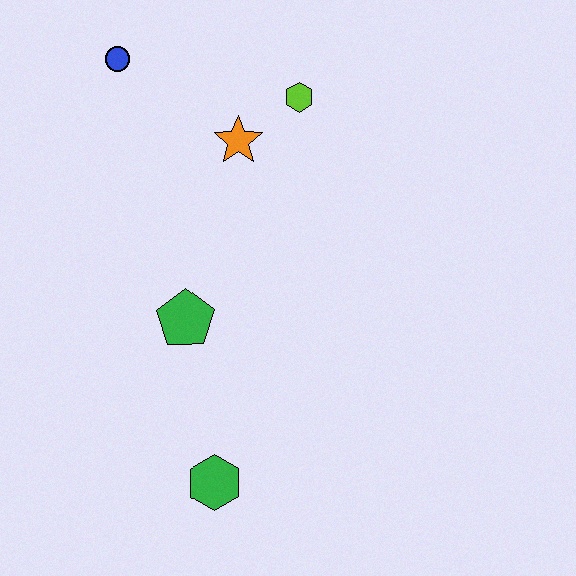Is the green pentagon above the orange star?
No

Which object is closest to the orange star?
The lime hexagon is closest to the orange star.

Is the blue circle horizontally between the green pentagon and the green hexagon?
No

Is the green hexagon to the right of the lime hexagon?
No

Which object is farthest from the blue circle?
The green hexagon is farthest from the blue circle.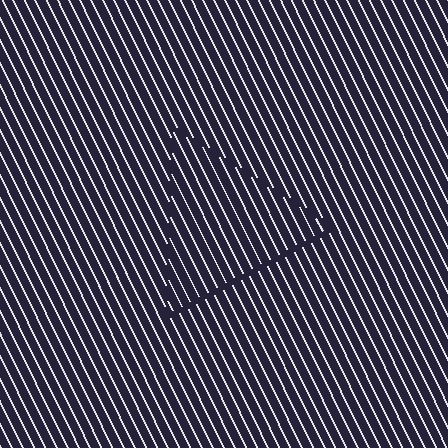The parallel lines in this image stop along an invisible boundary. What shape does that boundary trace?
An illusory triangle. The interior of the shape contains the same grating, shifted by half a period — the contour is defined by the phase discontinuity where line-ends from the inner and outer gratings abut.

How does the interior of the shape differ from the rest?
The interior of the shape contains the same grating, shifted by half a period — the contour is defined by the phase discontinuity where line-ends from the inner and outer gratings abut.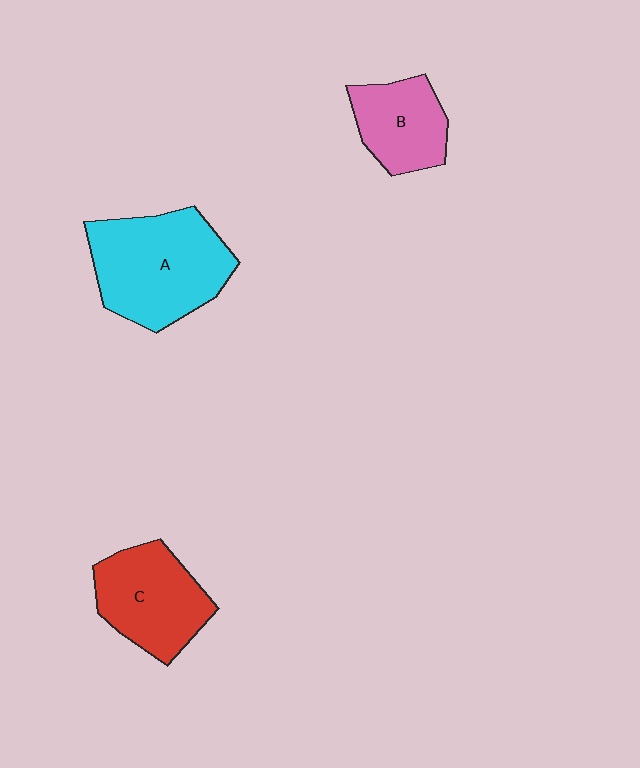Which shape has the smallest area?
Shape B (pink).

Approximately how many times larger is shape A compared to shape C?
Approximately 1.4 times.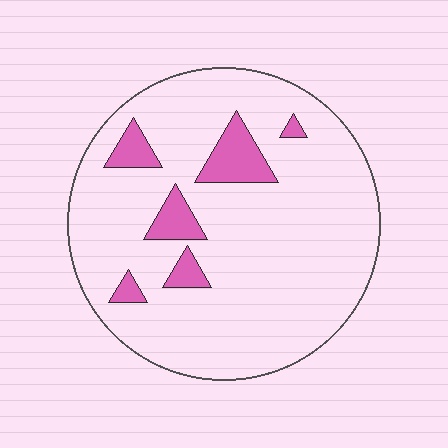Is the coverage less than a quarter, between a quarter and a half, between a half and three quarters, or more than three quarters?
Less than a quarter.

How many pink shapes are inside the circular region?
6.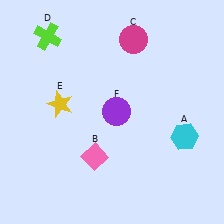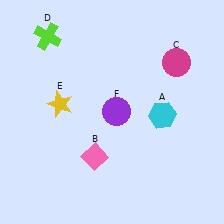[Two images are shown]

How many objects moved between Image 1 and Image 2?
2 objects moved between the two images.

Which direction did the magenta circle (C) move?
The magenta circle (C) moved right.